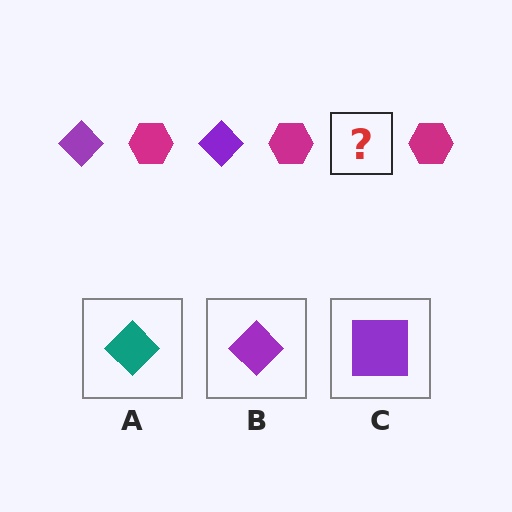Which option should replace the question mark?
Option B.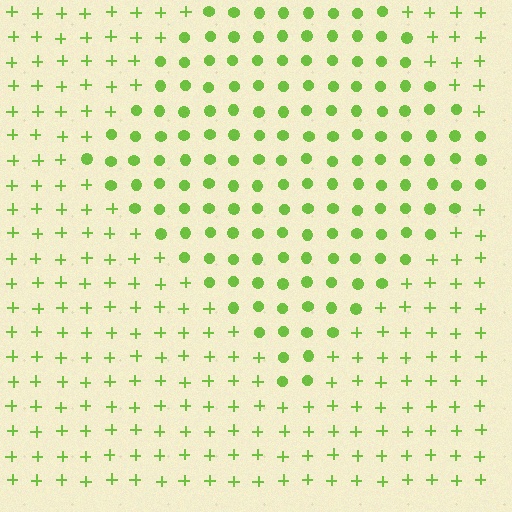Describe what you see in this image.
The image is filled with small lime elements arranged in a uniform grid. A diamond-shaped region contains circles, while the surrounding area contains plus signs. The boundary is defined purely by the change in element shape.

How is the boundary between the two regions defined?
The boundary is defined by a change in element shape: circles inside vs. plus signs outside. All elements share the same color and spacing.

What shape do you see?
I see a diamond.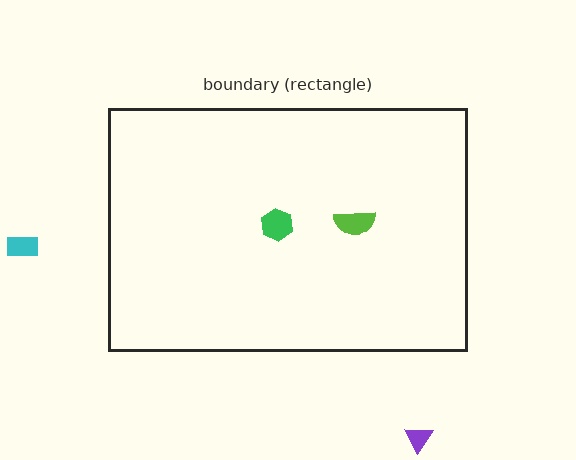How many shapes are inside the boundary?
2 inside, 2 outside.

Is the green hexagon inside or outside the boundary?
Inside.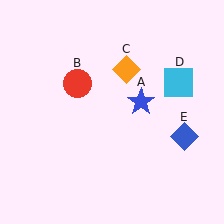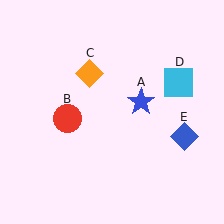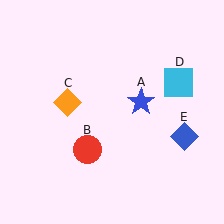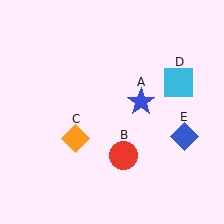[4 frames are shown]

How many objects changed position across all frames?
2 objects changed position: red circle (object B), orange diamond (object C).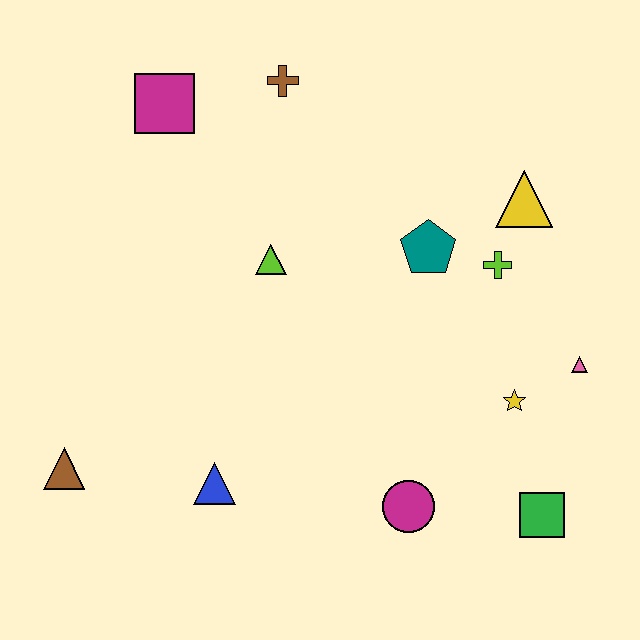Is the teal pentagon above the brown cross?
No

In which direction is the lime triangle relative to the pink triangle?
The lime triangle is to the left of the pink triangle.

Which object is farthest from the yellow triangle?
The brown triangle is farthest from the yellow triangle.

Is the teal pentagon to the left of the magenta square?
No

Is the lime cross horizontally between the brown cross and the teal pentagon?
No